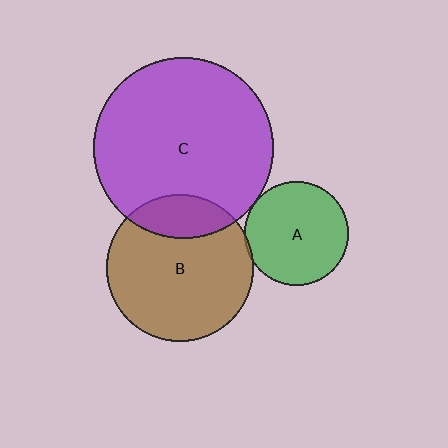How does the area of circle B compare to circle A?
Approximately 2.0 times.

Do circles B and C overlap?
Yes.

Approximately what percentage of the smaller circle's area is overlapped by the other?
Approximately 20%.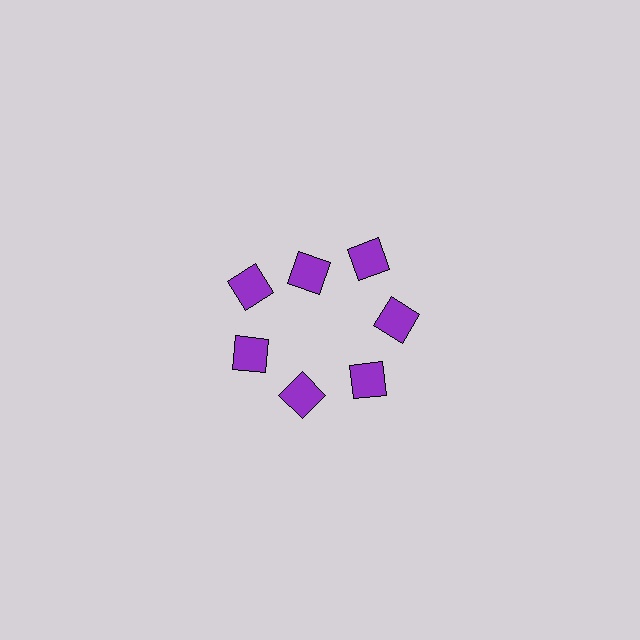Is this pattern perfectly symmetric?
No. The 7 purple squares are arranged in a ring, but one element near the 12 o'clock position is pulled inward toward the center, breaking the 7-fold rotational symmetry.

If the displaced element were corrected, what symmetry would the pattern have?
It would have 7-fold rotational symmetry — the pattern would map onto itself every 51 degrees.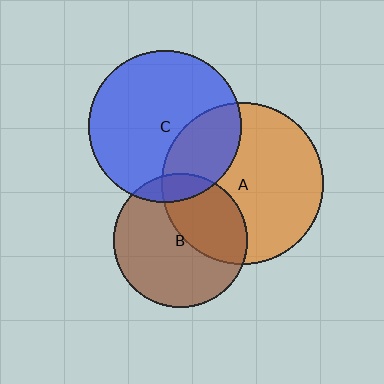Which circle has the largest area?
Circle A (orange).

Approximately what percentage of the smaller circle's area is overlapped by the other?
Approximately 10%.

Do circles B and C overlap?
Yes.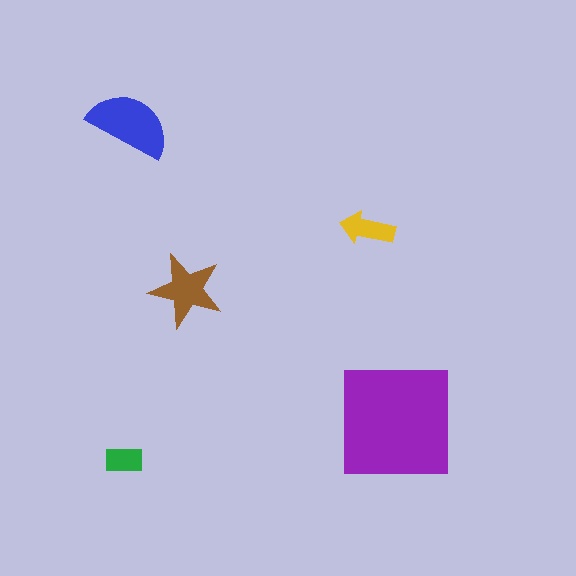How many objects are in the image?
There are 5 objects in the image.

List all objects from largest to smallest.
The purple square, the blue semicircle, the brown star, the yellow arrow, the green rectangle.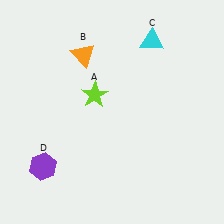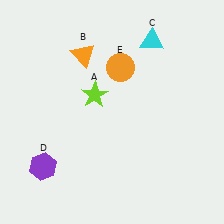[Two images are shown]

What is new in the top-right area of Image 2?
An orange circle (E) was added in the top-right area of Image 2.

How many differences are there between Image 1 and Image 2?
There is 1 difference between the two images.